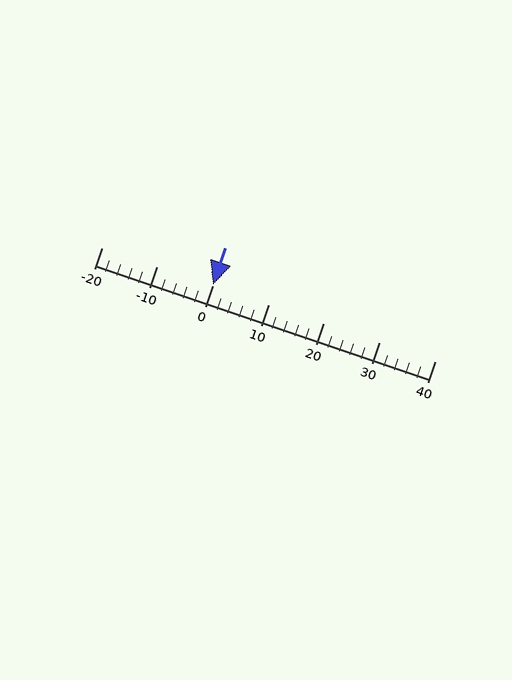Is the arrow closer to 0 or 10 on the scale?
The arrow is closer to 0.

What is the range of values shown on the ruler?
The ruler shows values from -20 to 40.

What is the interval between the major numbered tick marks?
The major tick marks are spaced 10 units apart.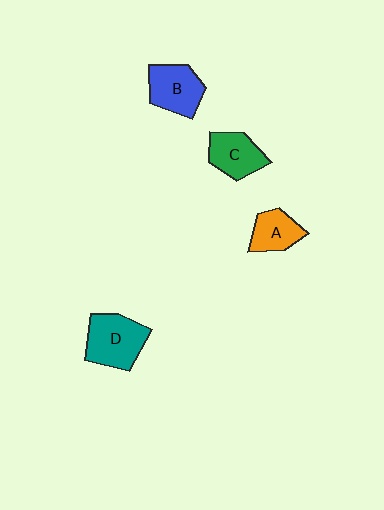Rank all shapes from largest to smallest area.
From largest to smallest: D (teal), B (blue), C (green), A (orange).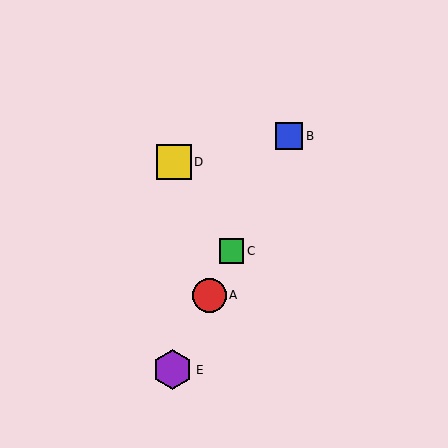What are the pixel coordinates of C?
Object C is at (232, 251).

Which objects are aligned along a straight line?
Objects A, B, C, E are aligned along a straight line.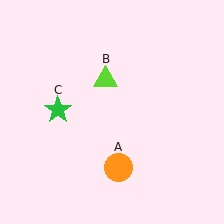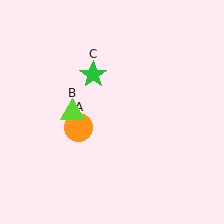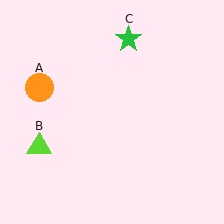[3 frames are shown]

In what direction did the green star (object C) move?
The green star (object C) moved up and to the right.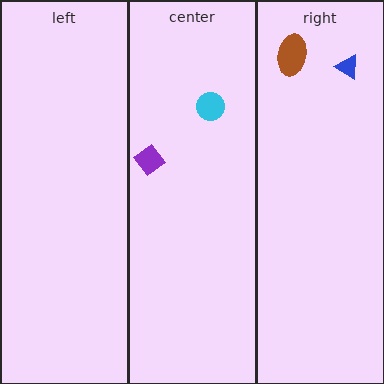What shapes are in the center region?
The cyan circle, the purple diamond.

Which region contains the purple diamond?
The center region.